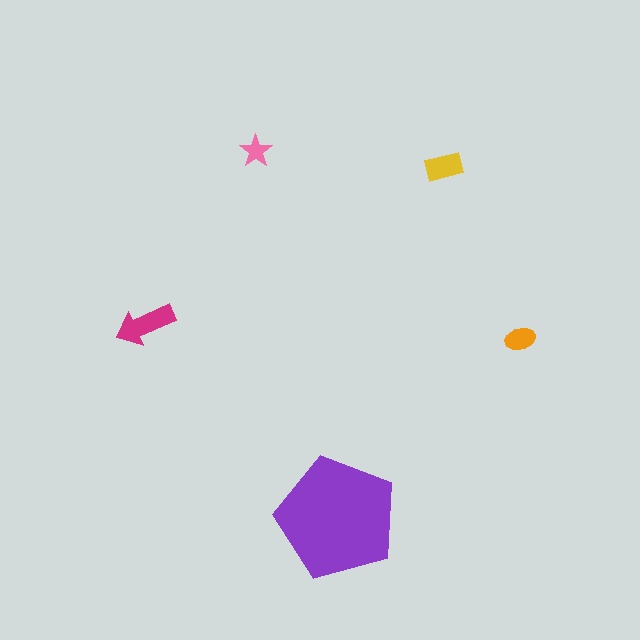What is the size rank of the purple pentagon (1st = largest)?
1st.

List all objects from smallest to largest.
The pink star, the orange ellipse, the yellow rectangle, the magenta arrow, the purple pentagon.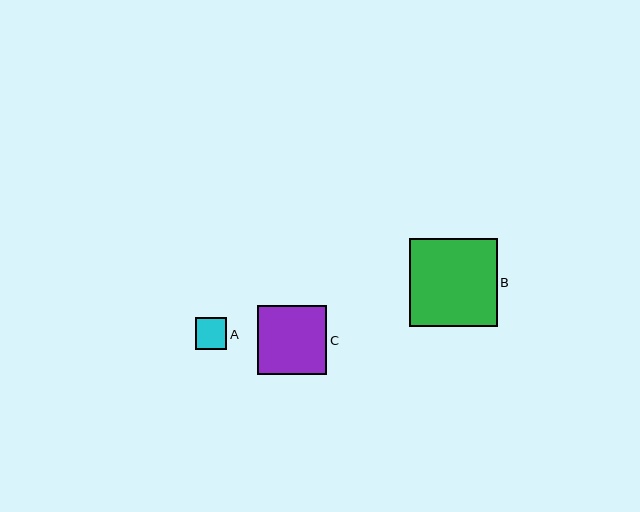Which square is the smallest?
Square A is the smallest with a size of approximately 31 pixels.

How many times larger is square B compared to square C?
Square B is approximately 1.3 times the size of square C.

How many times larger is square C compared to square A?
Square C is approximately 2.2 times the size of square A.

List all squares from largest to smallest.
From largest to smallest: B, C, A.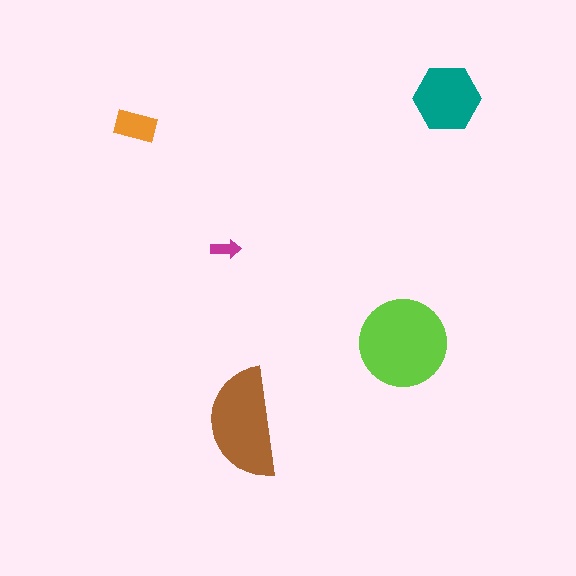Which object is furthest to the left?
The orange rectangle is leftmost.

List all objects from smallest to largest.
The magenta arrow, the orange rectangle, the teal hexagon, the brown semicircle, the lime circle.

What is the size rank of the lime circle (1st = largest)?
1st.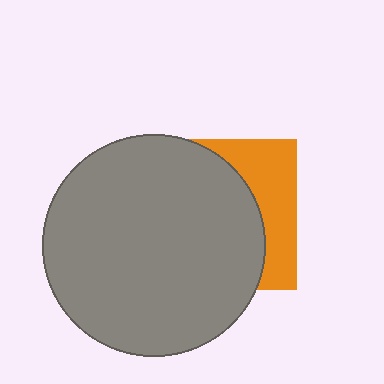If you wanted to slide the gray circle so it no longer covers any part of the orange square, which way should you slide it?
Slide it left — that is the most direct way to separate the two shapes.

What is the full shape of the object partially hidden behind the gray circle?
The partially hidden object is an orange square.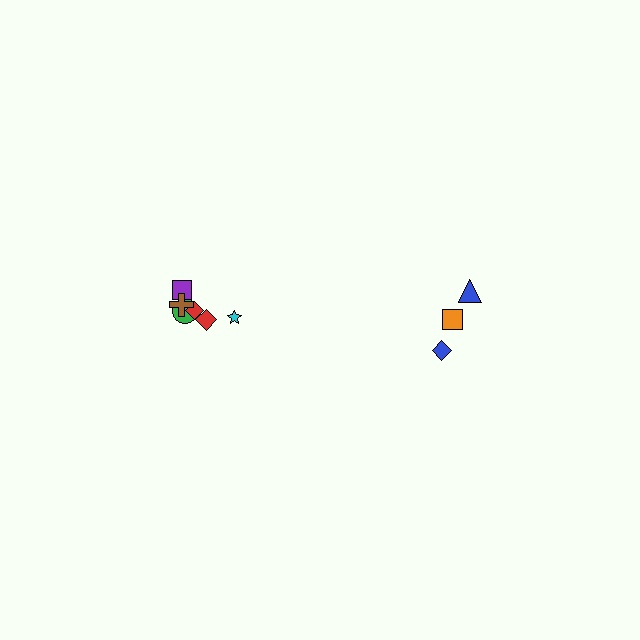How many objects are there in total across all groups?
There are 9 objects.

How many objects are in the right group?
There are 3 objects.